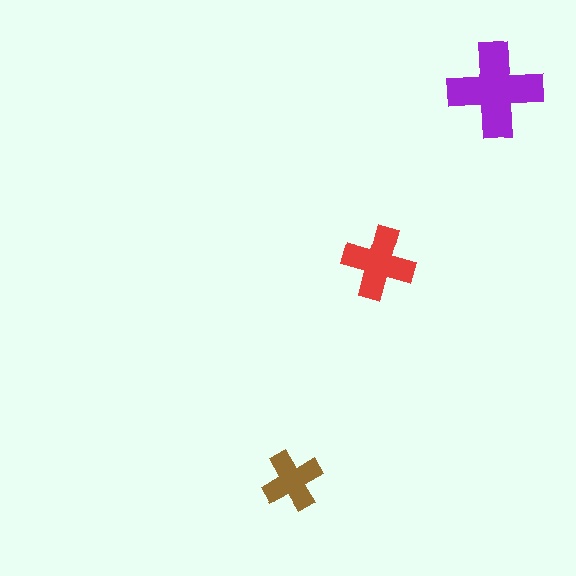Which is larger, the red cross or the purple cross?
The purple one.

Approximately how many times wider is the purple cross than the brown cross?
About 1.5 times wider.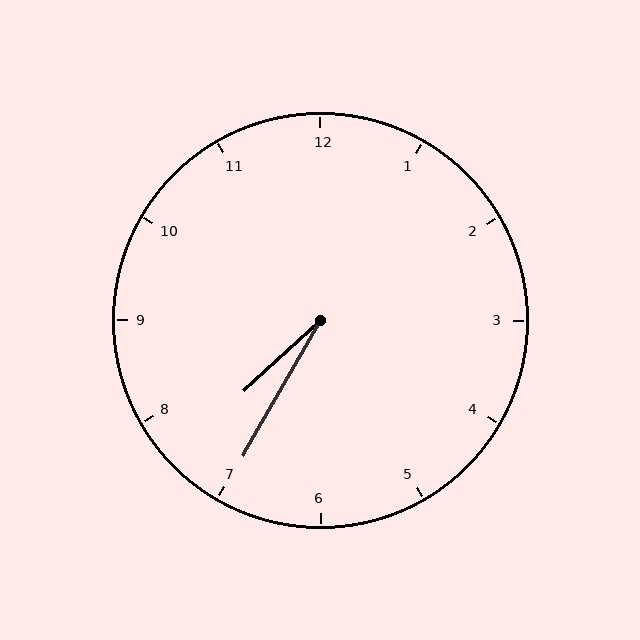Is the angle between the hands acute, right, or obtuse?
It is acute.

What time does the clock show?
7:35.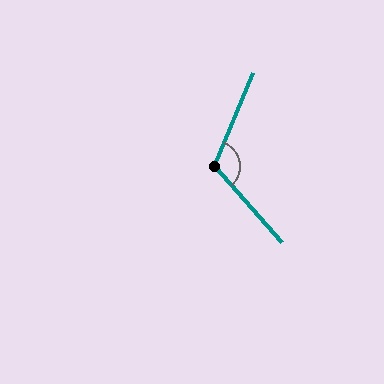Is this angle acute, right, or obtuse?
It is obtuse.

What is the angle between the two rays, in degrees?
Approximately 116 degrees.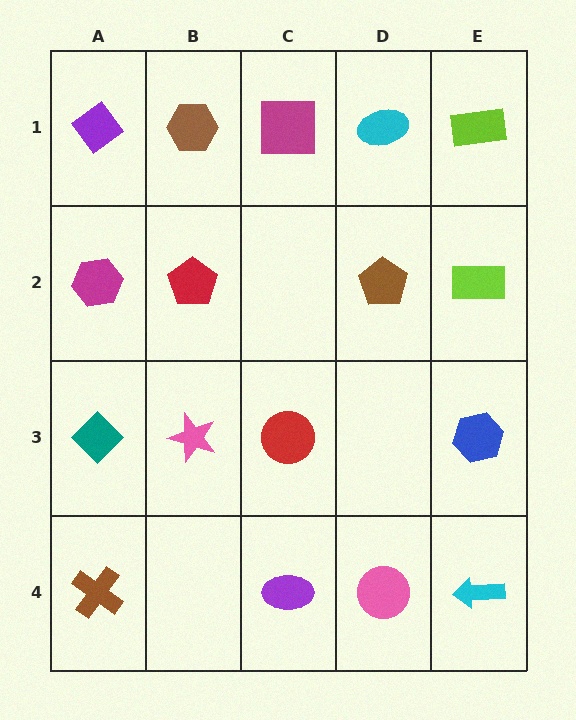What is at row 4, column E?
A cyan arrow.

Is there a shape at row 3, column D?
No, that cell is empty.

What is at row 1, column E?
A lime rectangle.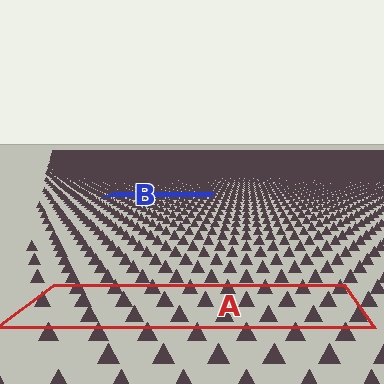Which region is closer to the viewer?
Region A is closer. The texture elements there are larger and more spread out.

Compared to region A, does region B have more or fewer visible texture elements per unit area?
Region B has more texture elements per unit area — they are packed more densely because it is farther away.